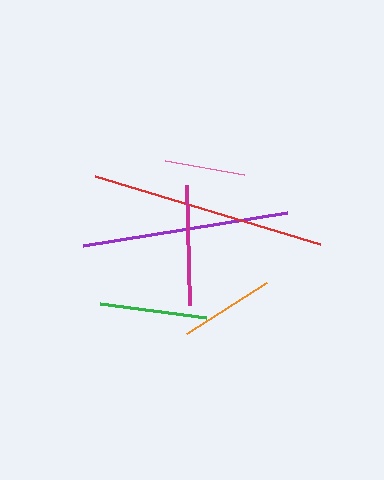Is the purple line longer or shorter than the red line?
The red line is longer than the purple line.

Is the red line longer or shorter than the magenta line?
The red line is longer than the magenta line.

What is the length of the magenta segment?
The magenta segment is approximately 120 pixels long.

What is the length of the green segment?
The green segment is approximately 107 pixels long.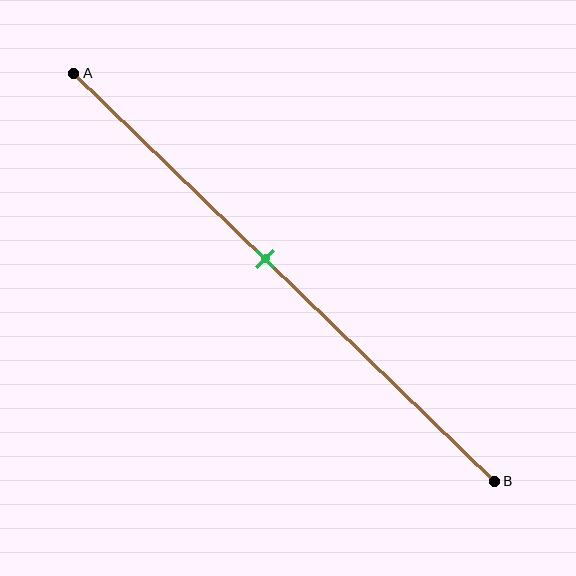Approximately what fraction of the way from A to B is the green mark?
The green mark is approximately 45% of the way from A to B.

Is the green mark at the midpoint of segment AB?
No, the mark is at about 45% from A, not at the 50% midpoint.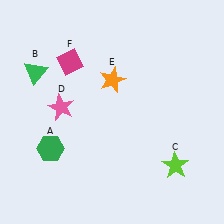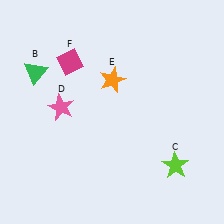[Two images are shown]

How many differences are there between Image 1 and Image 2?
There is 1 difference between the two images.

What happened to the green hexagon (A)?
The green hexagon (A) was removed in Image 2. It was in the bottom-left area of Image 1.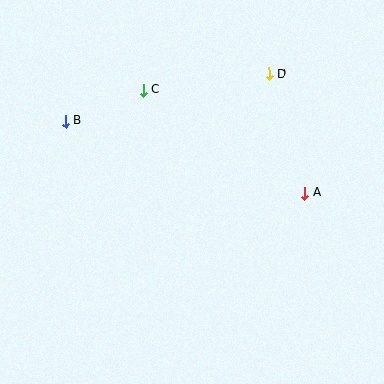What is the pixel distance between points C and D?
The distance between C and D is 127 pixels.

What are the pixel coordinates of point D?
Point D is at (269, 74).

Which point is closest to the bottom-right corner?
Point A is closest to the bottom-right corner.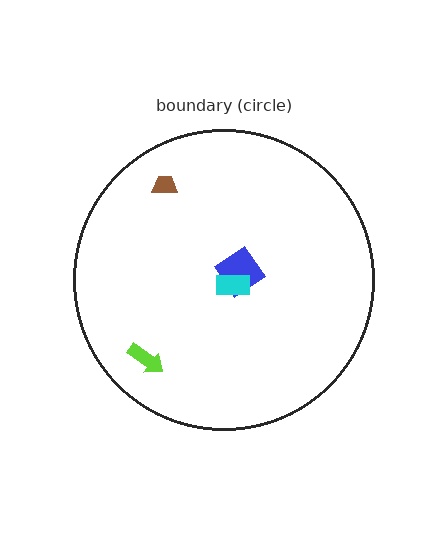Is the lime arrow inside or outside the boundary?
Inside.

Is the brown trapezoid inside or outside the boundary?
Inside.